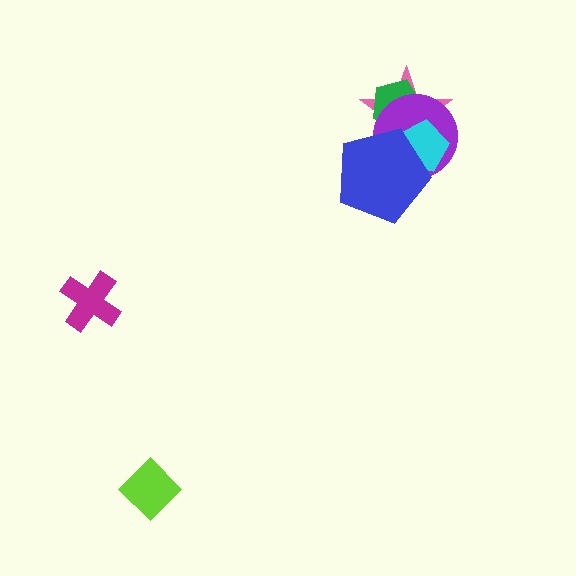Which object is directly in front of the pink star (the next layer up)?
The green pentagon is directly in front of the pink star.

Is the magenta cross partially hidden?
No, no other shape covers it.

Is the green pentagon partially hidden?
Yes, it is partially covered by another shape.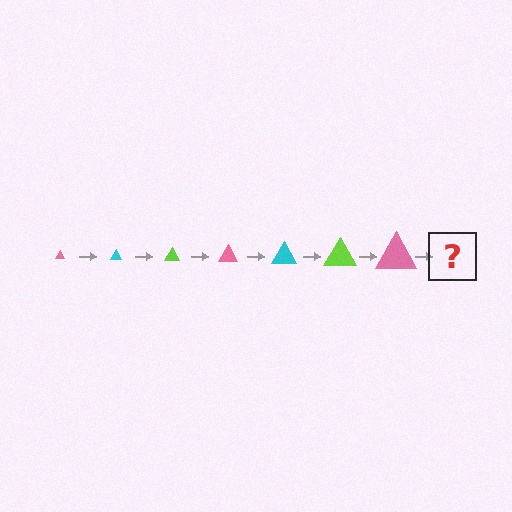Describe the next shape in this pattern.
It should be a cyan triangle, larger than the previous one.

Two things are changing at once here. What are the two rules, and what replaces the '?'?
The two rules are that the triangle grows larger each step and the color cycles through pink, cyan, and lime. The '?' should be a cyan triangle, larger than the previous one.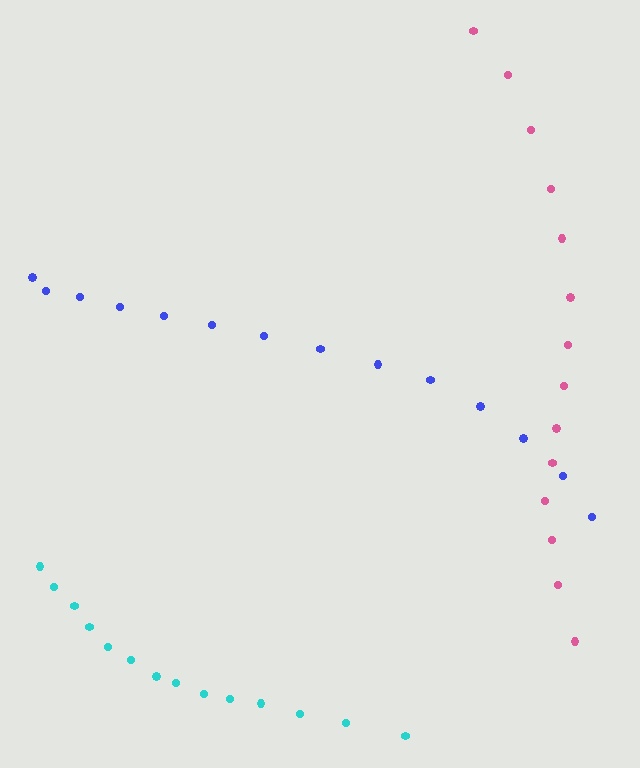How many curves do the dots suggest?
There are 3 distinct paths.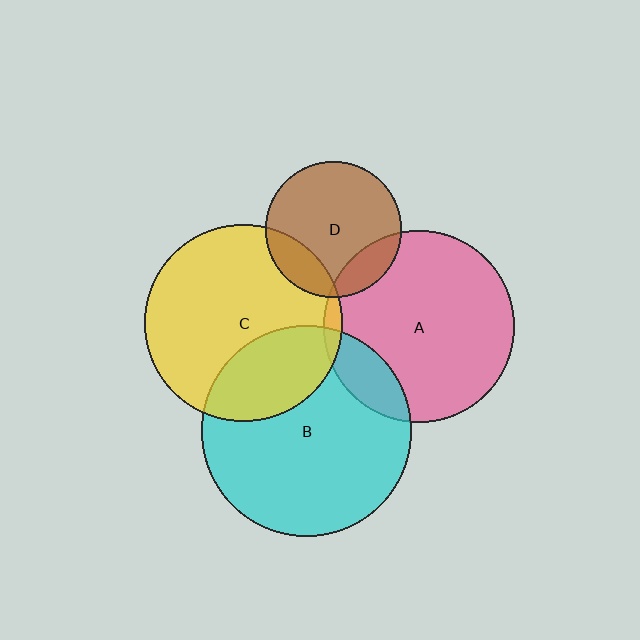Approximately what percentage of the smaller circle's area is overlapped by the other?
Approximately 20%.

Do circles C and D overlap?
Yes.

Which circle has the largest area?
Circle B (cyan).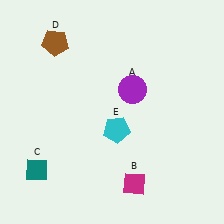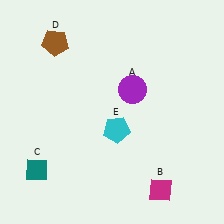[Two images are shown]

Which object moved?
The magenta diamond (B) moved right.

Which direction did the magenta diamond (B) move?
The magenta diamond (B) moved right.